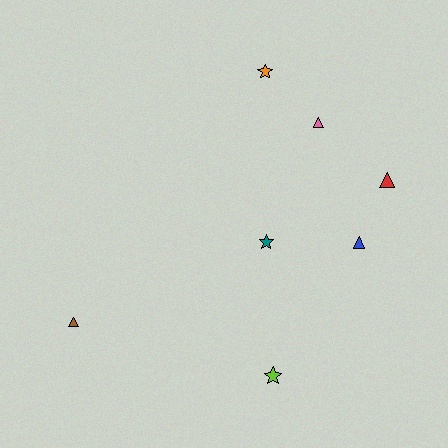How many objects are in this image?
There are 7 objects.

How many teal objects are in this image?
There is 1 teal object.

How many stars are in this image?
There are 3 stars.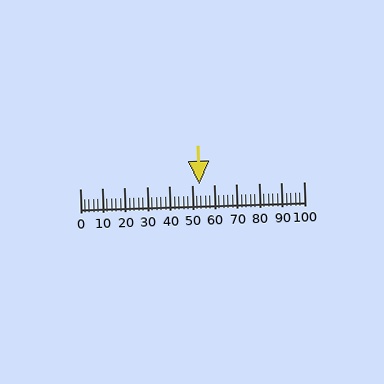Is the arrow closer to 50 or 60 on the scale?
The arrow is closer to 50.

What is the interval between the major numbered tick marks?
The major tick marks are spaced 10 units apart.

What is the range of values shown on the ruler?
The ruler shows values from 0 to 100.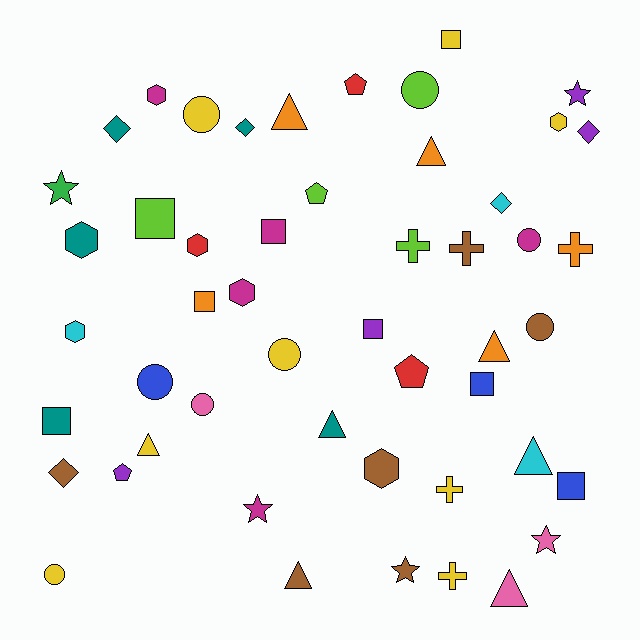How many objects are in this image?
There are 50 objects.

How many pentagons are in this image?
There are 4 pentagons.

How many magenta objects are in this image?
There are 5 magenta objects.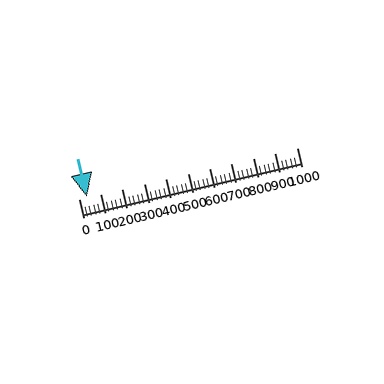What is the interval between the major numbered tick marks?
The major tick marks are spaced 100 units apart.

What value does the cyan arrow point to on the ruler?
The cyan arrow points to approximately 39.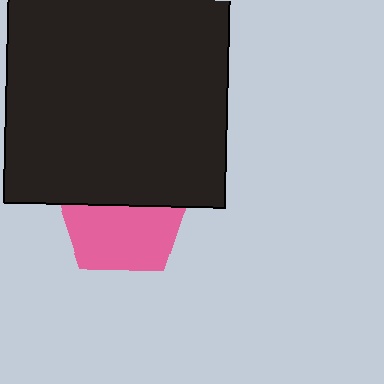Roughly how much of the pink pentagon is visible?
About half of it is visible (roughly 55%).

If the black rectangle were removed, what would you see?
You would see the complete pink pentagon.